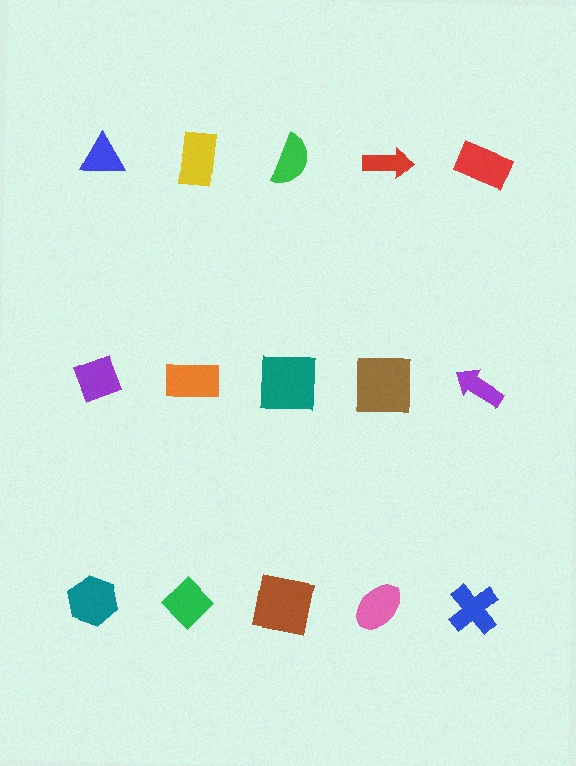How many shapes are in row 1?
5 shapes.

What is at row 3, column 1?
A teal hexagon.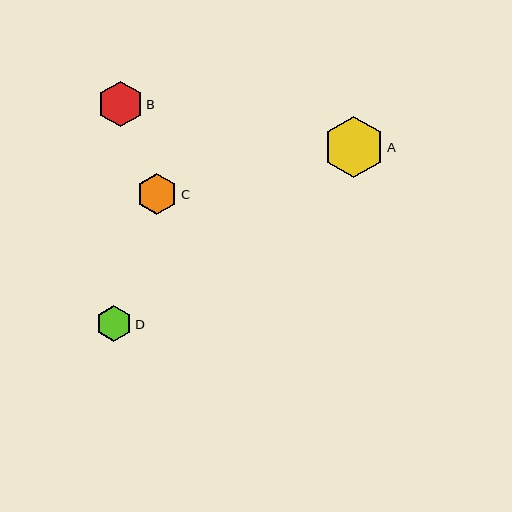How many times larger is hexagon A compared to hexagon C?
Hexagon A is approximately 1.5 times the size of hexagon C.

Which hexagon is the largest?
Hexagon A is the largest with a size of approximately 61 pixels.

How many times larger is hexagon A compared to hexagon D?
Hexagon A is approximately 1.7 times the size of hexagon D.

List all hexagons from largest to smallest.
From largest to smallest: A, B, C, D.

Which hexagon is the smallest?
Hexagon D is the smallest with a size of approximately 36 pixels.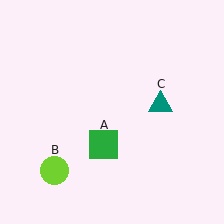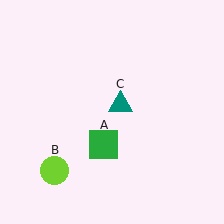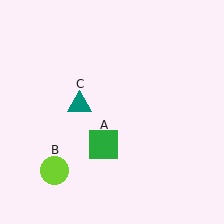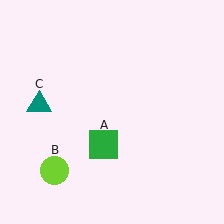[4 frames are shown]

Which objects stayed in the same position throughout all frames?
Green square (object A) and lime circle (object B) remained stationary.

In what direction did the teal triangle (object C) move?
The teal triangle (object C) moved left.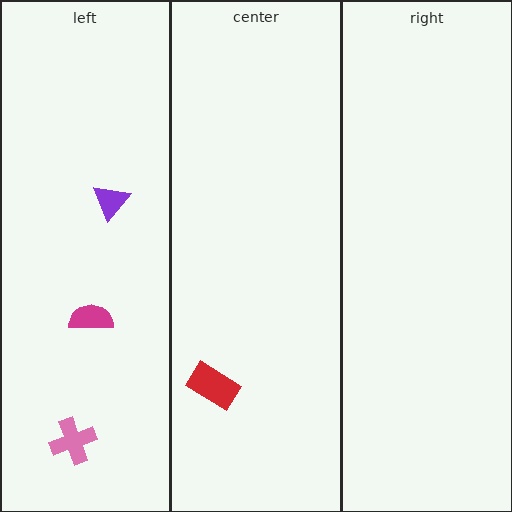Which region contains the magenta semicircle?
The left region.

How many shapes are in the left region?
3.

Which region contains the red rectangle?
The center region.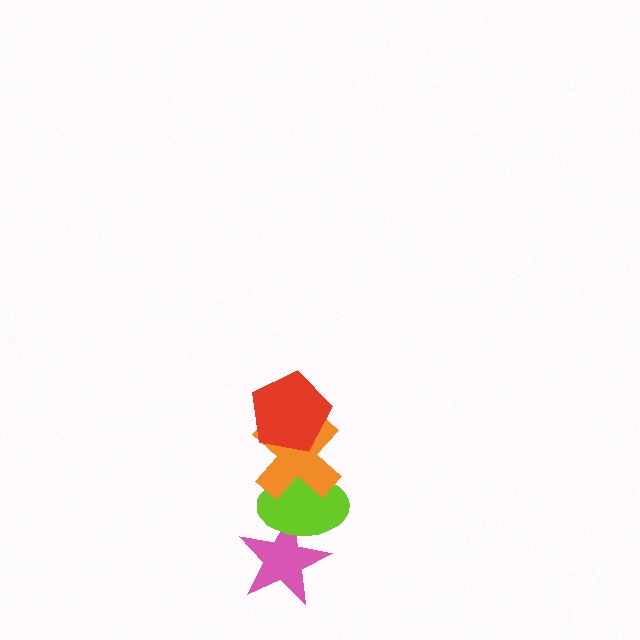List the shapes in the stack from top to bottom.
From top to bottom: the red pentagon, the orange cross, the lime ellipse, the pink star.